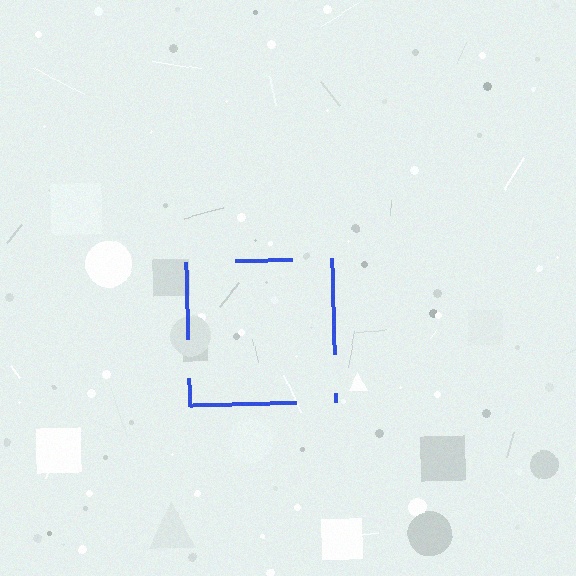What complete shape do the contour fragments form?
The contour fragments form a square.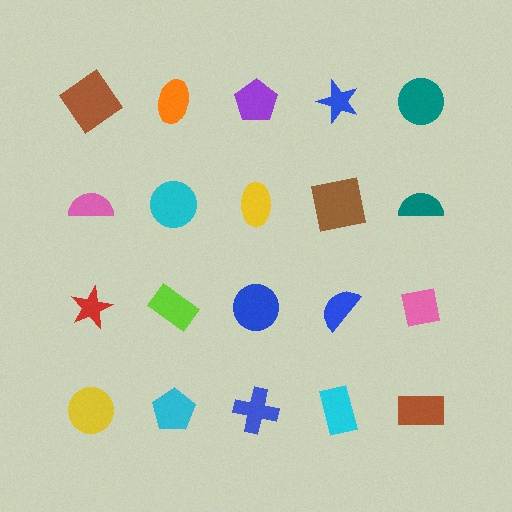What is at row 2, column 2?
A cyan circle.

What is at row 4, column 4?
A cyan rectangle.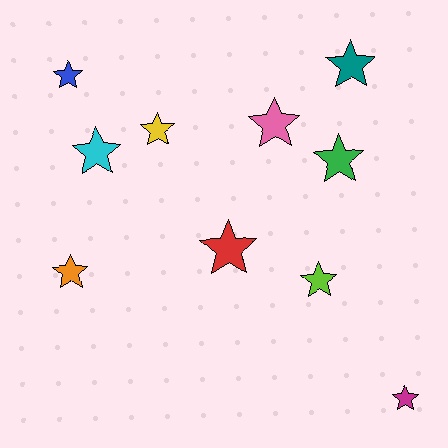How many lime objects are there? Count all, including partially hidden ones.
There is 1 lime object.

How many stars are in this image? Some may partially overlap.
There are 10 stars.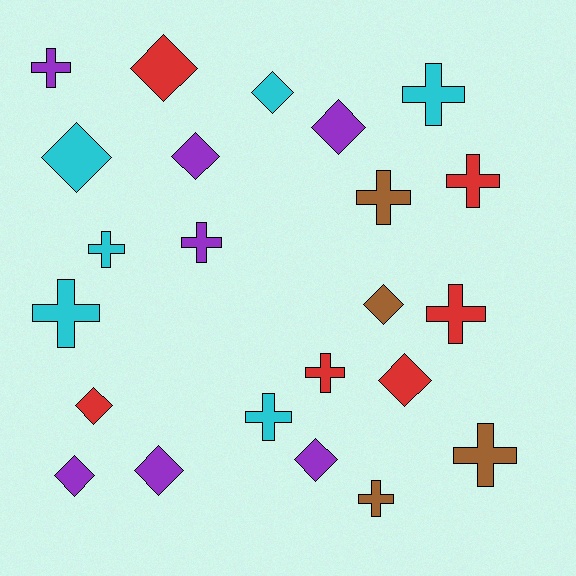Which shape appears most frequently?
Cross, with 12 objects.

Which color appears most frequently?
Purple, with 7 objects.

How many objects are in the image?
There are 23 objects.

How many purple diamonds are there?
There are 5 purple diamonds.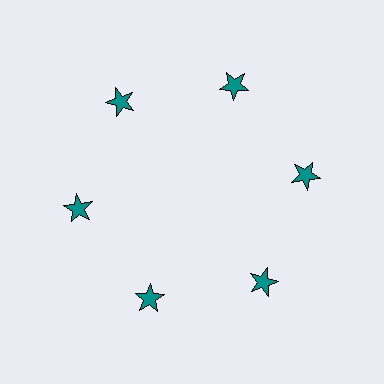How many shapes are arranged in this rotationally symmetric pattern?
There are 6 shapes, arranged in 6 groups of 1.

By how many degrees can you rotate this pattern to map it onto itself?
The pattern maps onto itself every 60 degrees of rotation.